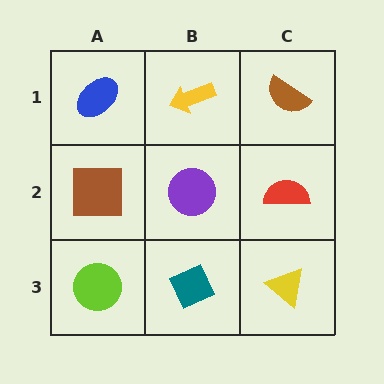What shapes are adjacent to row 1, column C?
A red semicircle (row 2, column C), a yellow arrow (row 1, column B).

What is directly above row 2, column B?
A yellow arrow.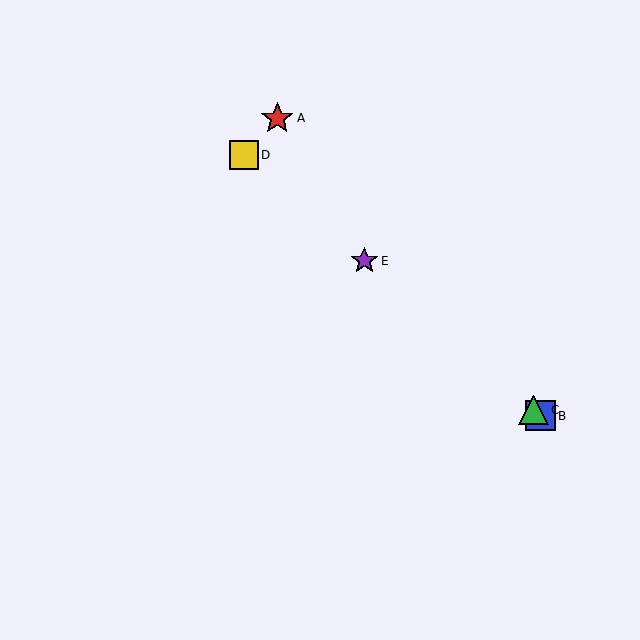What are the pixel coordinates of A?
Object A is at (277, 118).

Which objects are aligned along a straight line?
Objects B, C, D, E are aligned along a straight line.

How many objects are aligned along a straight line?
4 objects (B, C, D, E) are aligned along a straight line.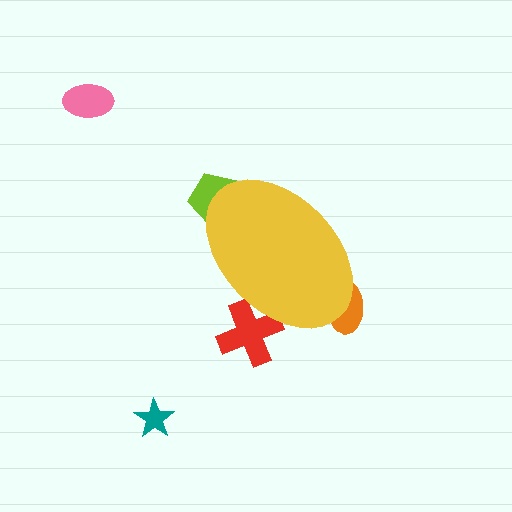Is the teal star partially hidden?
No, the teal star is fully visible.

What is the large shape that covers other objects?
A yellow ellipse.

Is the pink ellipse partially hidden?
No, the pink ellipse is fully visible.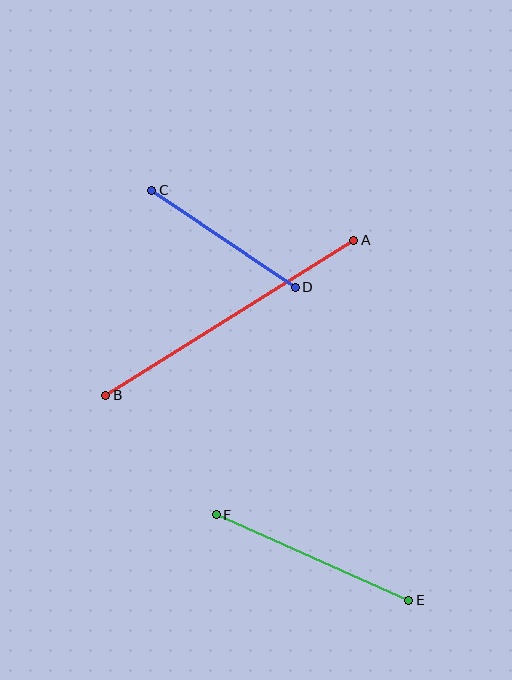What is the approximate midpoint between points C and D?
The midpoint is at approximately (223, 239) pixels.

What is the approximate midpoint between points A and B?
The midpoint is at approximately (230, 318) pixels.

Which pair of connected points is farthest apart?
Points A and B are farthest apart.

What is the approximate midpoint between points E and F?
The midpoint is at approximately (312, 558) pixels.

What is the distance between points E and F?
The distance is approximately 211 pixels.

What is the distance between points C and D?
The distance is approximately 173 pixels.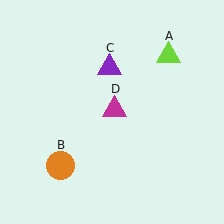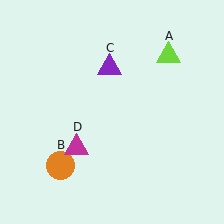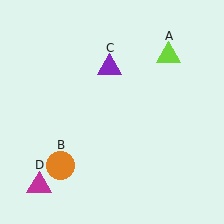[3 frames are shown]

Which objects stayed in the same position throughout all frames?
Lime triangle (object A) and orange circle (object B) and purple triangle (object C) remained stationary.